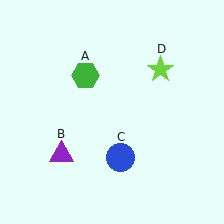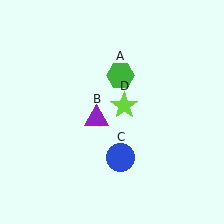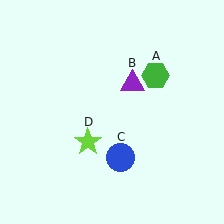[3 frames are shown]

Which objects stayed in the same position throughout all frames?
Blue circle (object C) remained stationary.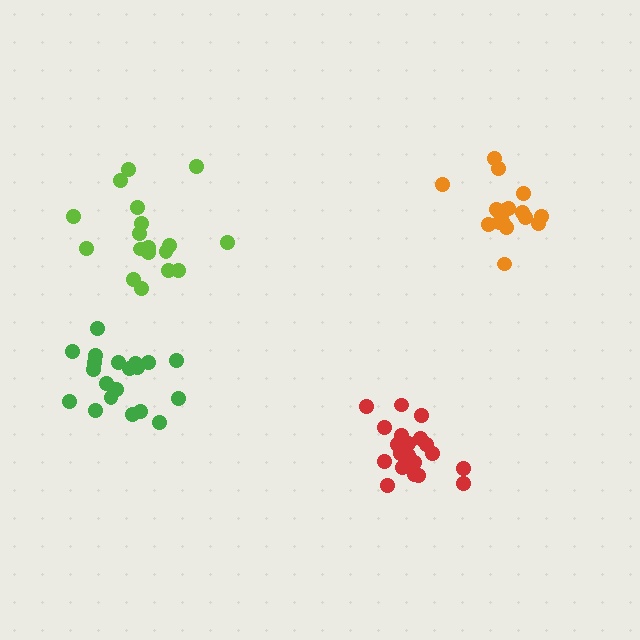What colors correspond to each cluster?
The clusters are colored: lime, orange, green, red.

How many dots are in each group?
Group 1: 18 dots, Group 2: 17 dots, Group 3: 20 dots, Group 4: 21 dots (76 total).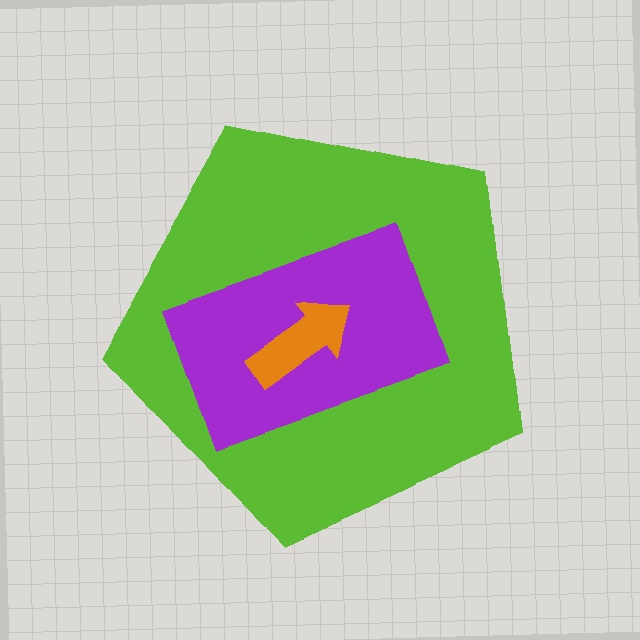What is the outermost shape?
The lime pentagon.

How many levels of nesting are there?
3.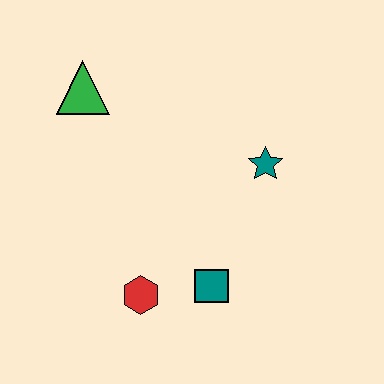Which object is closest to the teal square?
The red hexagon is closest to the teal square.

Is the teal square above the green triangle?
No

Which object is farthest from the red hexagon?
The green triangle is farthest from the red hexagon.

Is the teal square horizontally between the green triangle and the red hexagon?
No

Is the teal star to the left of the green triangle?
No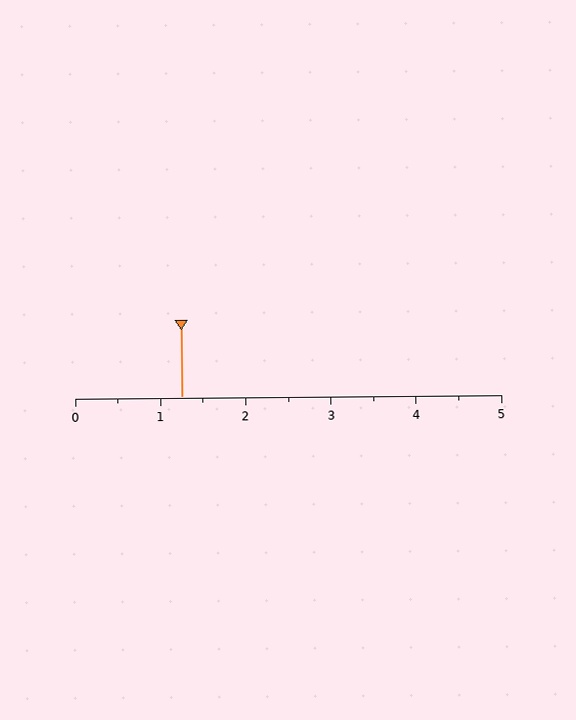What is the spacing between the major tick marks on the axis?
The major ticks are spaced 1 apart.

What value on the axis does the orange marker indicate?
The marker indicates approximately 1.2.